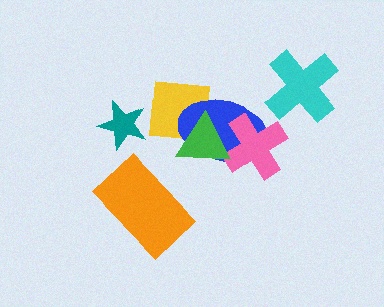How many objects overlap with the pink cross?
2 objects overlap with the pink cross.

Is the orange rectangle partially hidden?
No, no other shape covers it.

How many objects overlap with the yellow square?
3 objects overlap with the yellow square.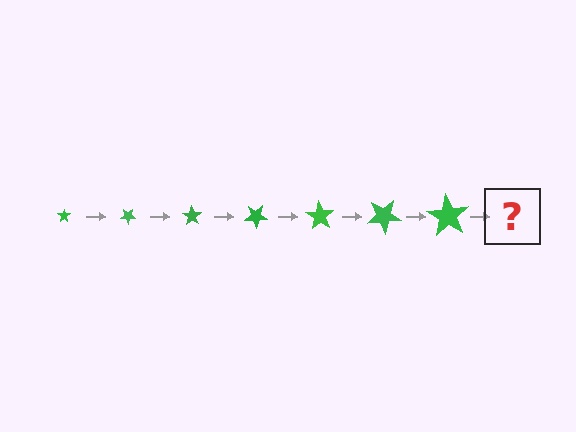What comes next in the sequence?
The next element should be a star, larger than the previous one and rotated 245 degrees from the start.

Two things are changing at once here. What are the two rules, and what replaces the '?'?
The two rules are that the star grows larger each step and it rotates 35 degrees each step. The '?' should be a star, larger than the previous one and rotated 245 degrees from the start.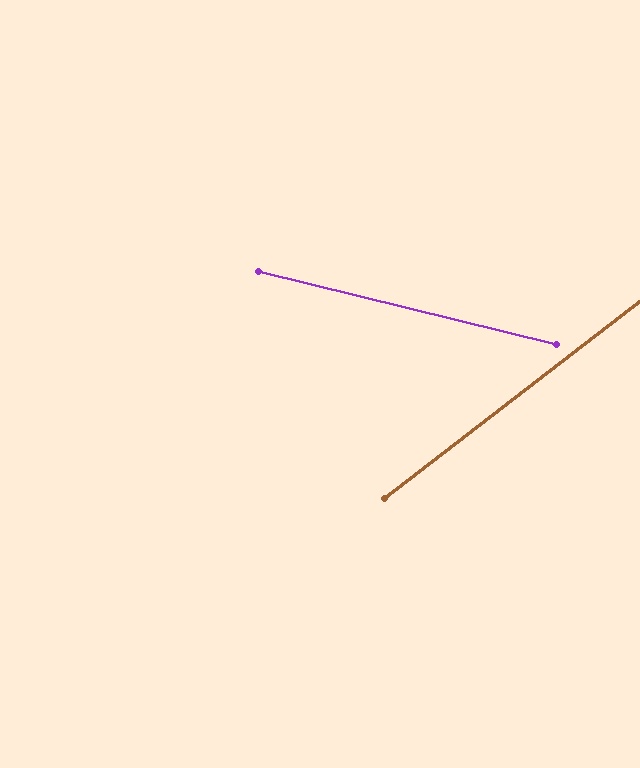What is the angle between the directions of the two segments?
Approximately 51 degrees.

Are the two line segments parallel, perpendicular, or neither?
Neither parallel nor perpendicular — they differ by about 51°.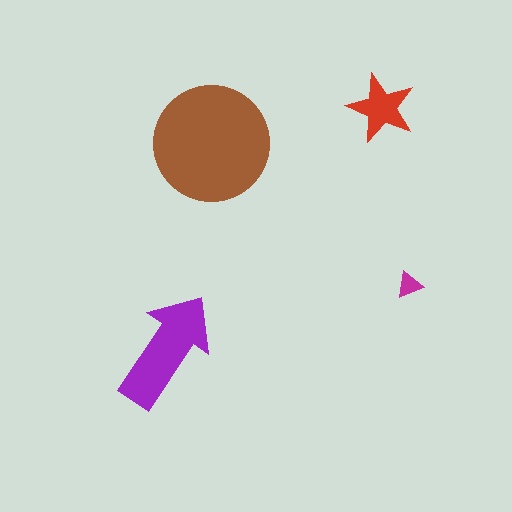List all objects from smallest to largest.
The magenta triangle, the red star, the purple arrow, the brown circle.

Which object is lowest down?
The purple arrow is bottommost.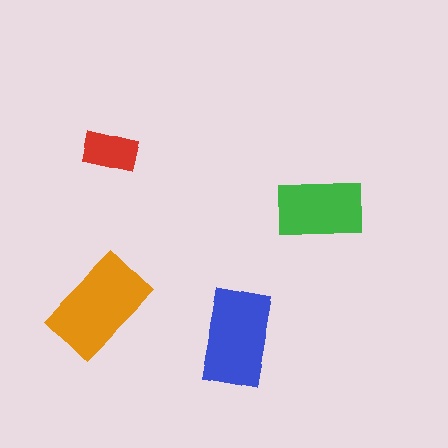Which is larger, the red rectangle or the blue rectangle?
The blue one.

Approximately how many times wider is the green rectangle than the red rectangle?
About 1.5 times wider.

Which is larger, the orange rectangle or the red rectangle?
The orange one.